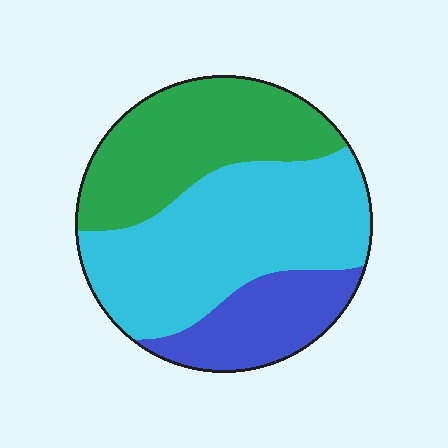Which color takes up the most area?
Cyan, at roughly 50%.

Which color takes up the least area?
Blue, at roughly 20%.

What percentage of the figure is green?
Green covers about 35% of the figure.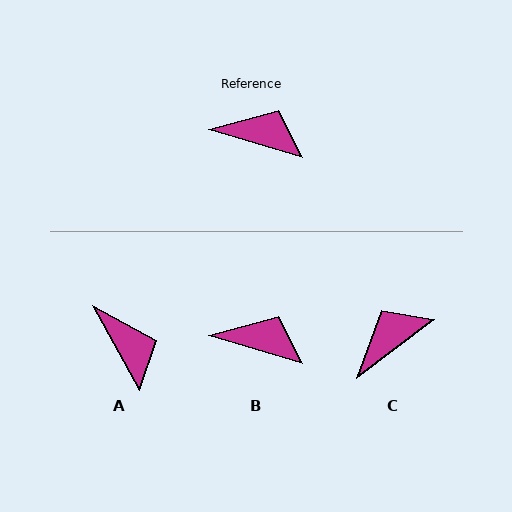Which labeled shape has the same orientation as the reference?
B.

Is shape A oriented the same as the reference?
No, it is off by about 44 degrees.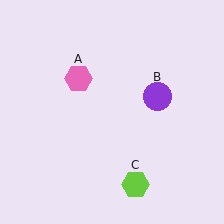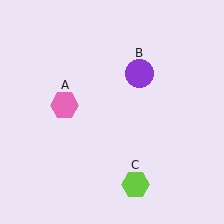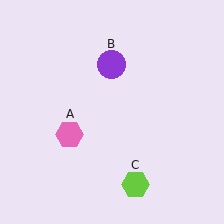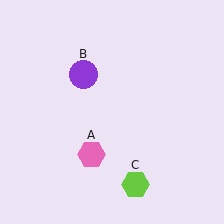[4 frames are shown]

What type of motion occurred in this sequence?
The pink hexagon (object A), purple circle (object B) rotated counterclockwise around the center of the scene.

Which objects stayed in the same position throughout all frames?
Lime hexagon (object C) remained stationary.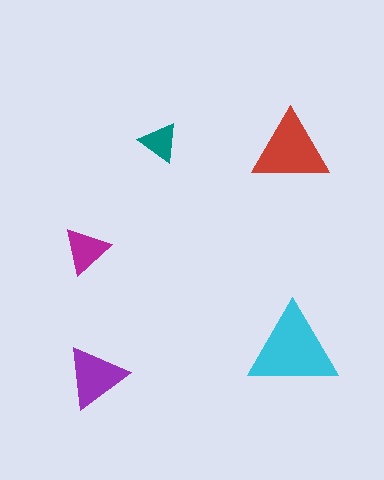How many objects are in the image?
There are 5 objects in the image.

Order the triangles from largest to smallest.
the cyan one, the red one, the purple one, the magenta one, the teal one.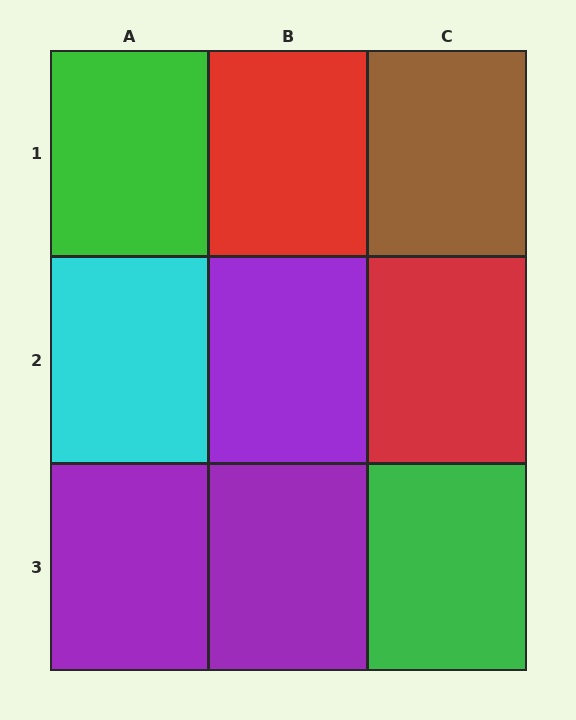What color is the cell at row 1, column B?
Red.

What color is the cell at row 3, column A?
Purple.